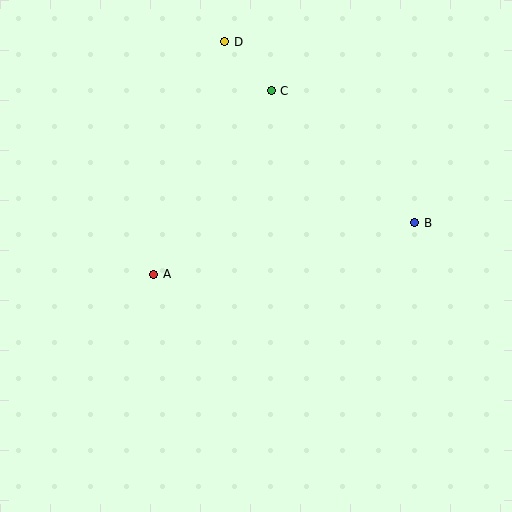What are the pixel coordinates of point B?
Point B is at (415, 223).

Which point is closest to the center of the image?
Point A at (154, 274) is closest to the center.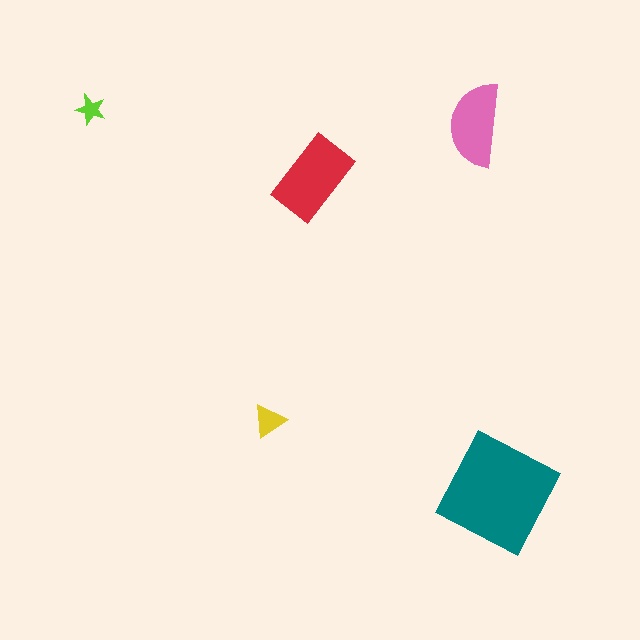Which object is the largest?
The teal square.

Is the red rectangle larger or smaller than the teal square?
Smaller.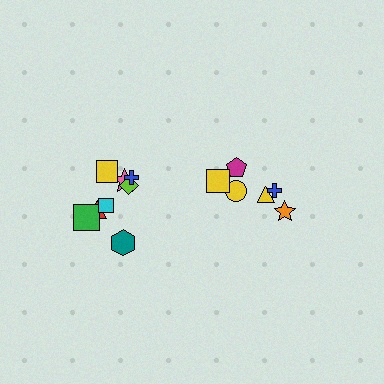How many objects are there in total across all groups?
There are 14 objects.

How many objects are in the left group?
There are 8 objects.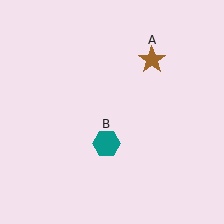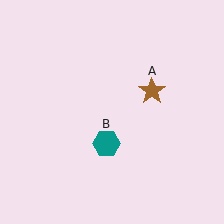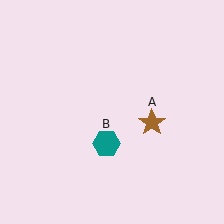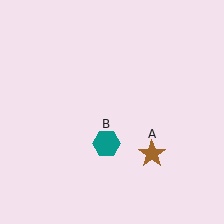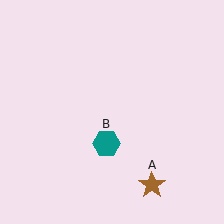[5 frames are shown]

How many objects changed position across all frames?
1 object changed position: brown star (object A).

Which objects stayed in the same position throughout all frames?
Teal hexagon (object B) remained stationary.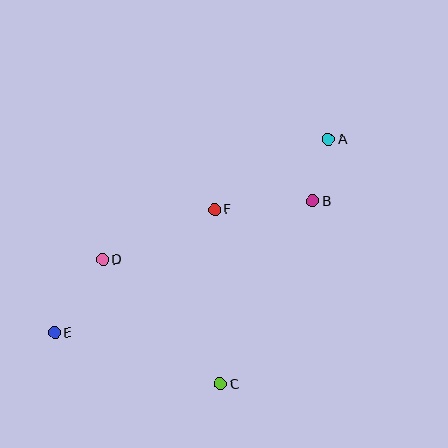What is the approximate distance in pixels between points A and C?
The distance between A and C is approximately 267 pixels.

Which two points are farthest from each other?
Points A and E are farthest from each other.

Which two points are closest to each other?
Points A and B are closest to each other.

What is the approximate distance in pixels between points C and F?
The distance between C and F is approximately 175 pixels.